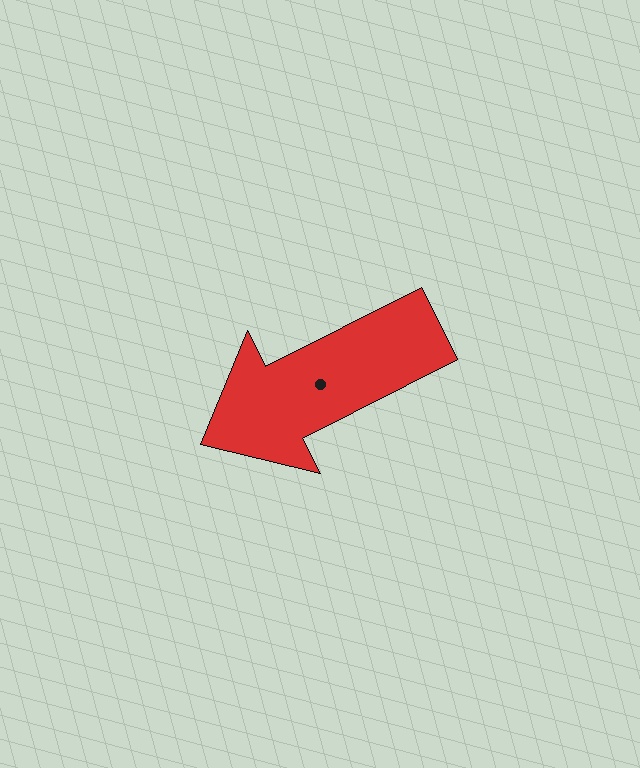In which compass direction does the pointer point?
Southwest.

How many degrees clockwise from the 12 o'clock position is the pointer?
Approximately 243 degrees.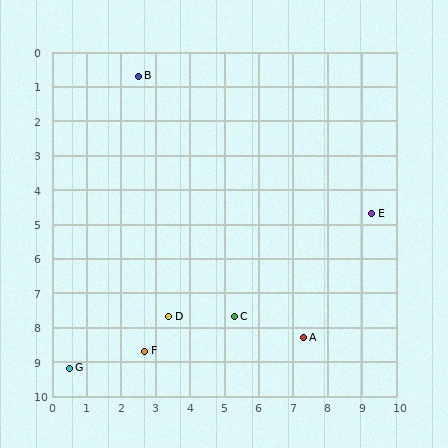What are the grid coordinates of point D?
Point D is at approximately (3.4, 7.7).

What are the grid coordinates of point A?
Point A is at approximately (7.3, 8.3).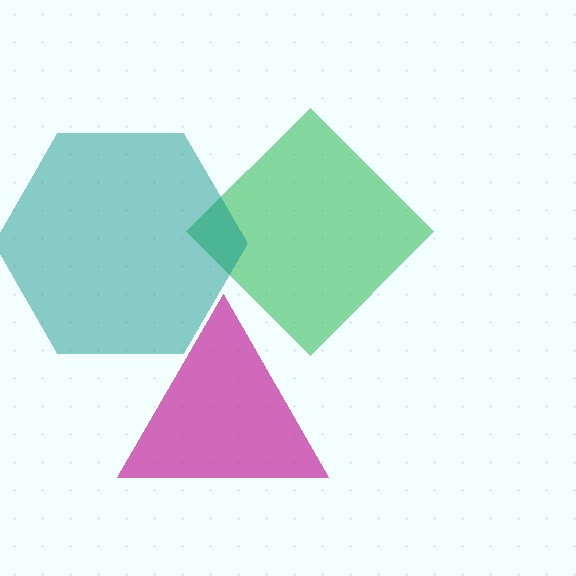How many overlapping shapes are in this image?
There are 3 overlapping shapes in the image.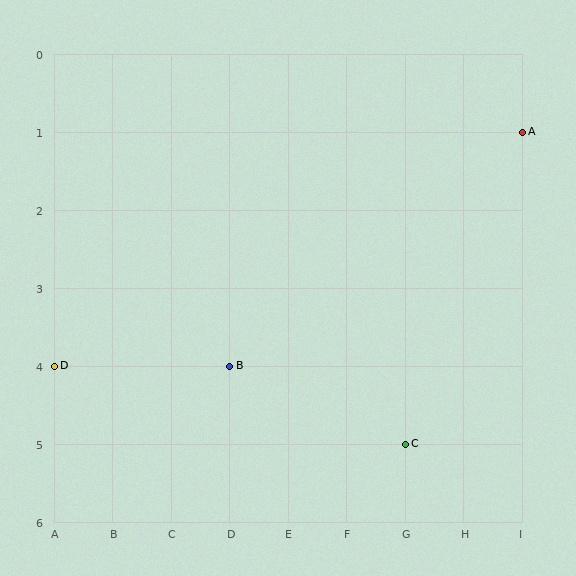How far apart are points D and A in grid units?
Points D and A are 8 columns and 3 rows apart (about 8.5 grid units diagonally).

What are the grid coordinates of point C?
Point C is at grid coordinates (G, 5).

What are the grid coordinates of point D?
Point D is at grid coordinates (A, 4).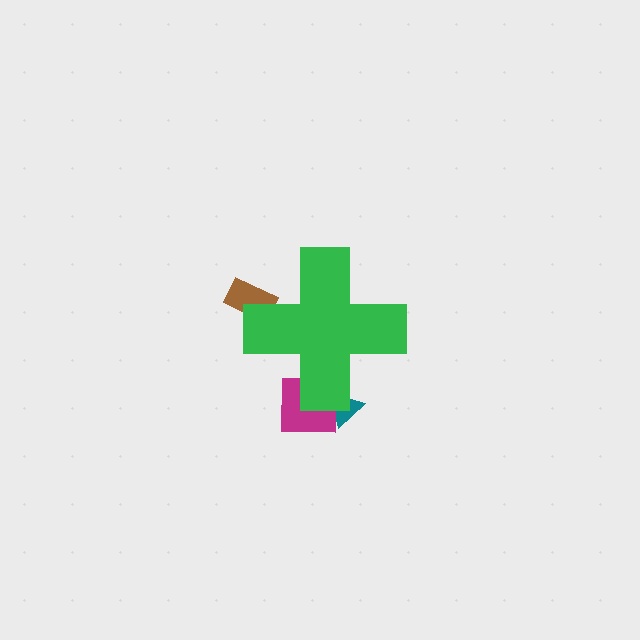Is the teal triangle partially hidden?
Yes, the teal triangle is partially hidden behind the green cross.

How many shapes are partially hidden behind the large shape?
3 shapes are partially hidden.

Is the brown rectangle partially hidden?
Yes, the brown rectangle is partially hidden behind the green cross.